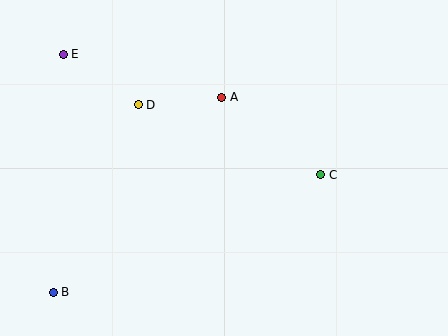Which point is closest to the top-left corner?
Point E is closest to the top-left corner.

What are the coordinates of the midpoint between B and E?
The midpoint between B and E is at (58, 173).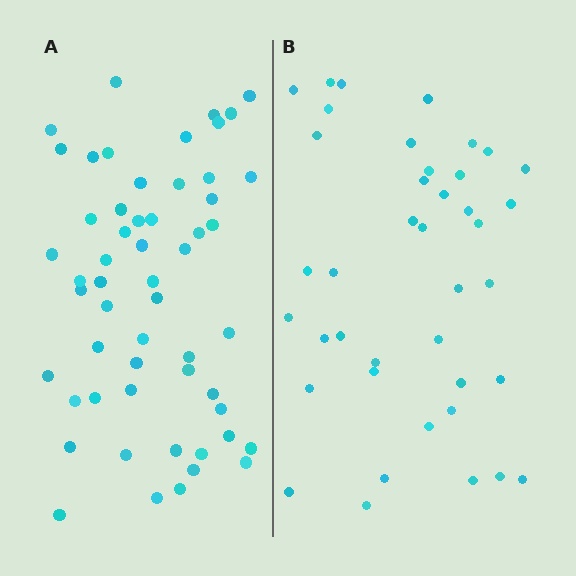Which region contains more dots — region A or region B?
Region A (the left region) has more dots.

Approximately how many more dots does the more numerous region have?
Region A has approximately 15 more dots than region B.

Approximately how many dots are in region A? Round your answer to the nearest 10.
About 60 dots. (The exact count is 55, which rounds to 60.)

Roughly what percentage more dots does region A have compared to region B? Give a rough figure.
About 40% more.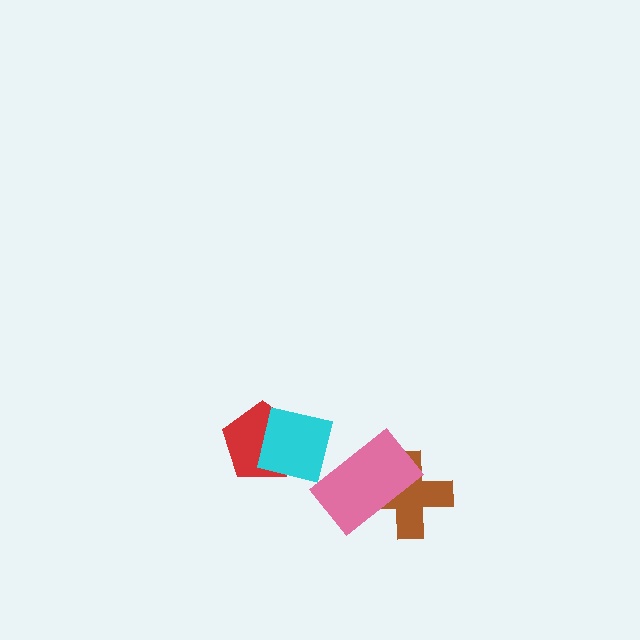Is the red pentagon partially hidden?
Yes, it is partially covered by another shape.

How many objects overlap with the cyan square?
1 object overlaps with the cyan square.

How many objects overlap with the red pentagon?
1 object overlaps with the red pentagon.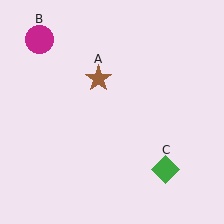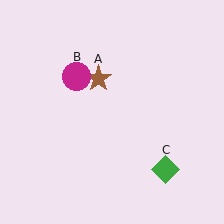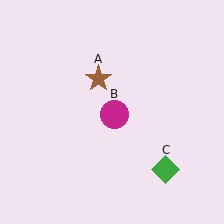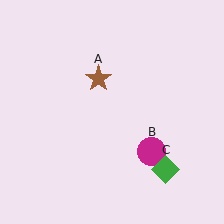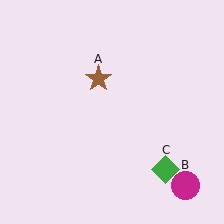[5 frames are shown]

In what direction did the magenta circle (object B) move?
The magenta circle (object B) moved down and to the right.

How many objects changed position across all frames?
1 object changed position: magenta circle (object B).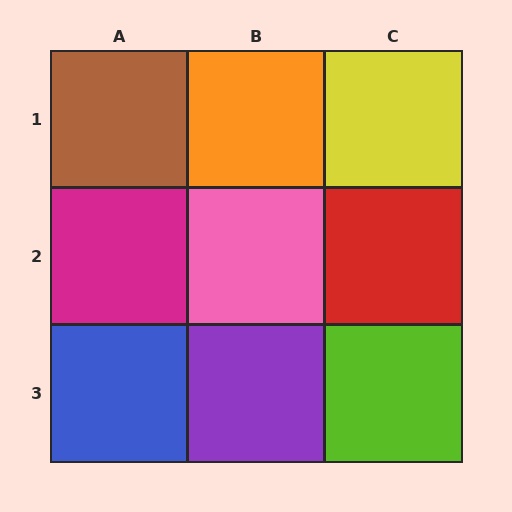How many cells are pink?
1 cell is pink.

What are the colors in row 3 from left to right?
Blue, purple, lime.